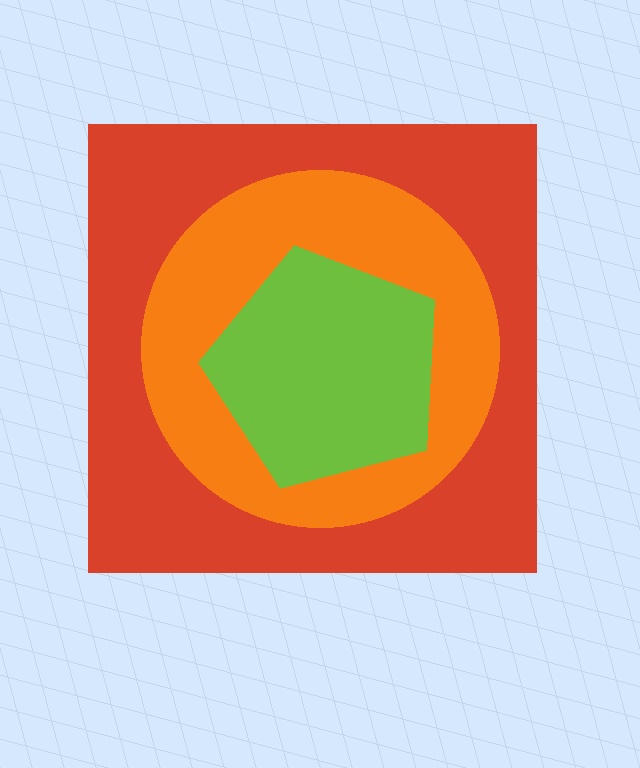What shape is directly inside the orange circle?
The lime pentagon.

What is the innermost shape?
The lime pentagon.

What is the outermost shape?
The red square.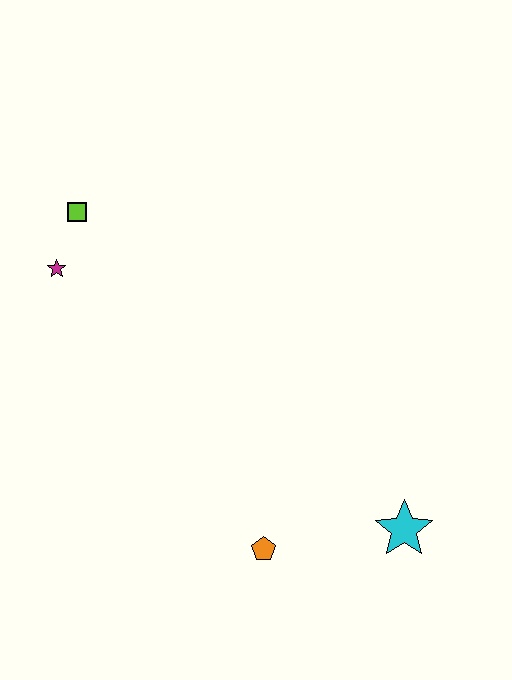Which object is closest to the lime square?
The magenta star is closest to the lime square.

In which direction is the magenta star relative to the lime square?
The magenta star is below the lime square.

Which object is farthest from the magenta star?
The cyan star is farthest from the magenta star.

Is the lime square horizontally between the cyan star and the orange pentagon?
No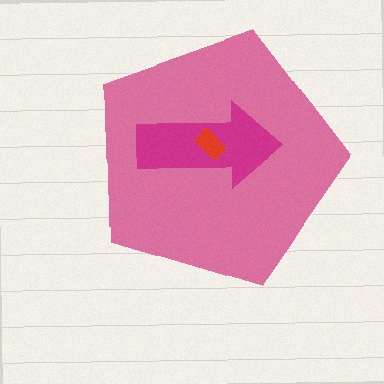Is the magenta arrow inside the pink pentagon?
Yes.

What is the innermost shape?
The red rectangle.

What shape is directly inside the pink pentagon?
The magenta arrow.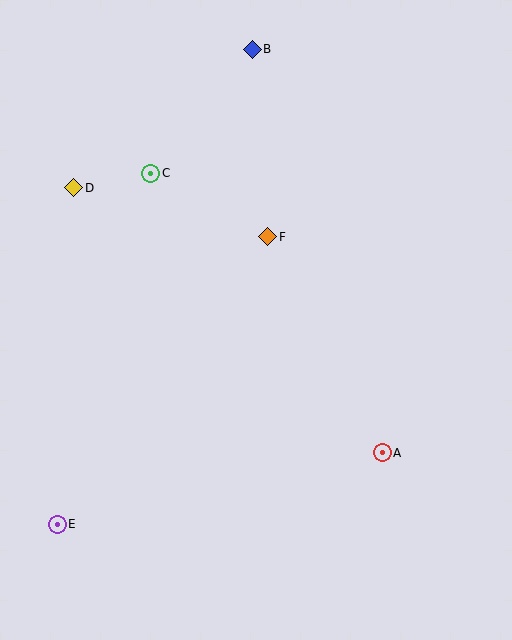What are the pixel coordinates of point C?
Point C is at (151, 173).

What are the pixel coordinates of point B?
Point B is at (252, 49).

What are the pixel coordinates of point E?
Point E is at (57, 524).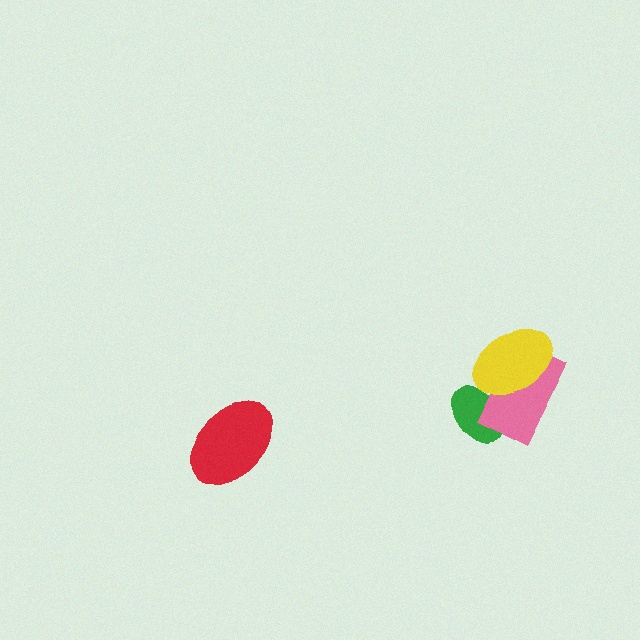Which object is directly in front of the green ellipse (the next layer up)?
The pink rectangle is directly in front of the green ellipse.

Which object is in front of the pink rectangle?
The yellow ellipse is in front of the pink rectangle.